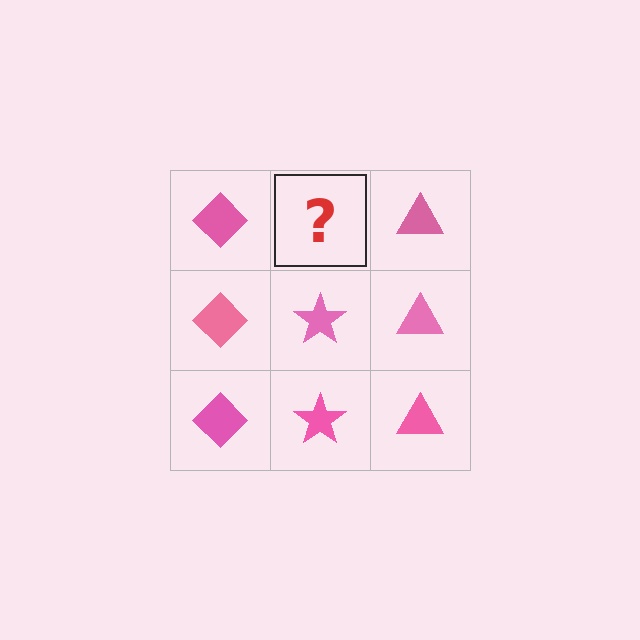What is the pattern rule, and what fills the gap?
The rule is that each column has a consistent shape. The gap should be filled with a pink star.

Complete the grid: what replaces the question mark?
The question mark should be replaced with a pink star.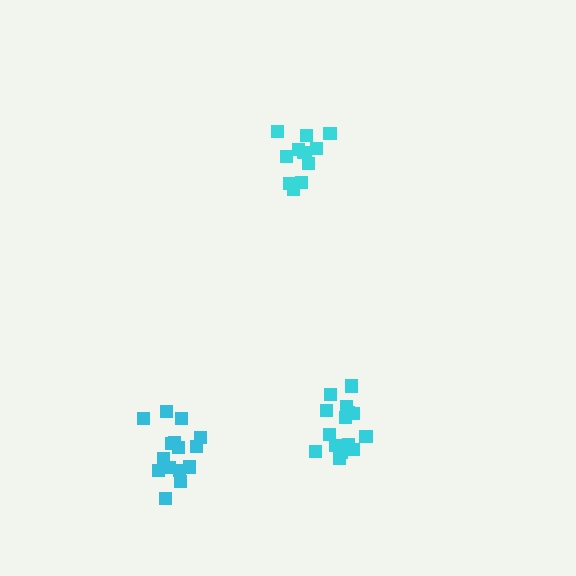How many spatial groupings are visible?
There are 3 spatial groupings.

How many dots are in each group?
Group 1: 12 dots, Group 2: 15 dots, Group 3: 15 dots (42 total).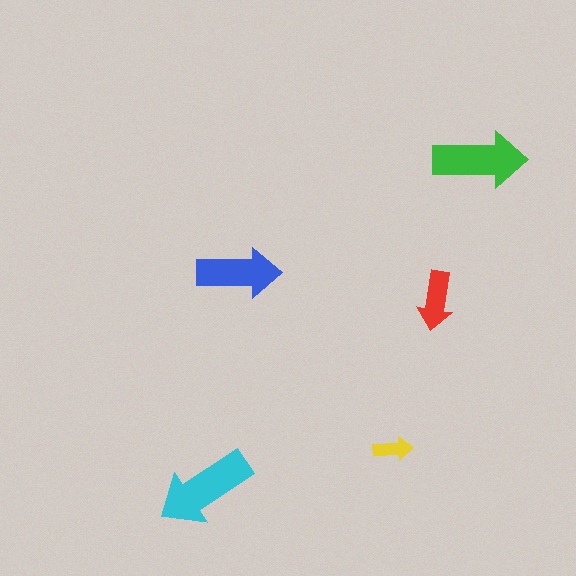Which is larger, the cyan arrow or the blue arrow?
The cyan one.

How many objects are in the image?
There are 5 objects in the image.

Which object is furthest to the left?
The cyan arrow is leftmost.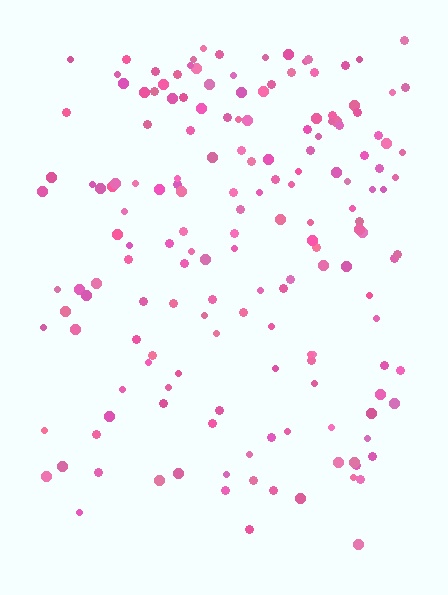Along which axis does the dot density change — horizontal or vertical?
Vertical.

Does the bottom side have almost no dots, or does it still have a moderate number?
Still a moderate number, just noticeably fewer than the top.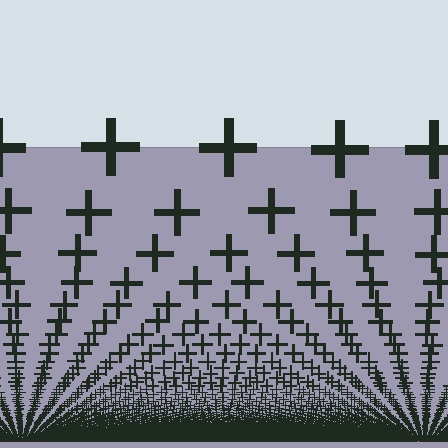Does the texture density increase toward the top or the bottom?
Density increases toward the bottom.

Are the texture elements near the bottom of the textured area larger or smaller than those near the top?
Smaller. The gradient is inverted — elements near the bottom are smaller and denser.